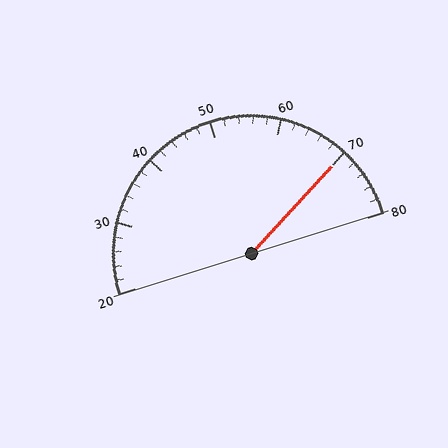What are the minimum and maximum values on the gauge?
The gauge ranges from 20 to 80.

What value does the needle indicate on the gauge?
The needle indicates approximately 70.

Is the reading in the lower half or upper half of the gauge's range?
The reading is in the upper half of the range (20 to 80).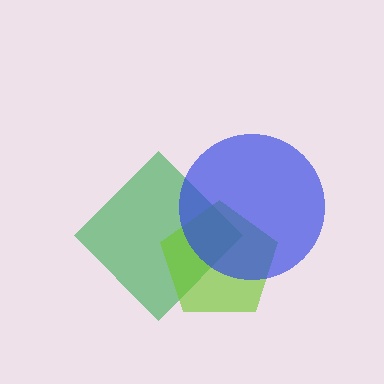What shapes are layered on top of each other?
The layered shapes are: a green diamond, a lime pentagon, a blue circle.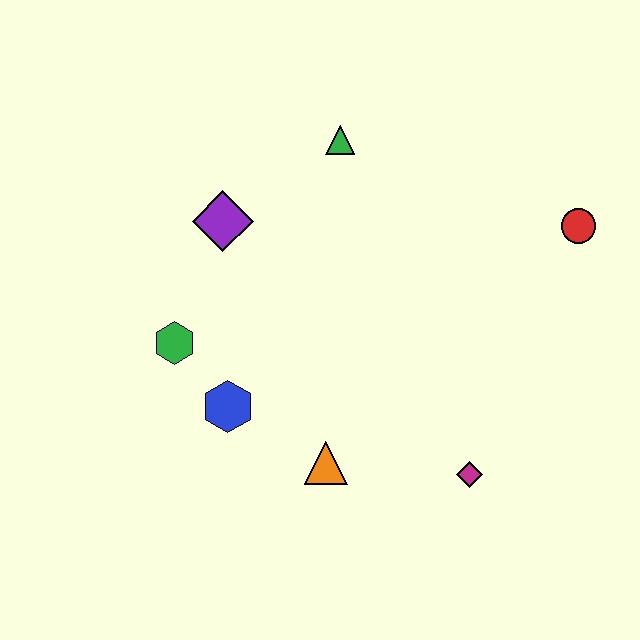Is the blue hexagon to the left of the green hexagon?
No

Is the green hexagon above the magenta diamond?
Yes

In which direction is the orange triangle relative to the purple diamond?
The orange triangle is below the purple diamond.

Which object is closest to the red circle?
The green triangle is closest to the red circle.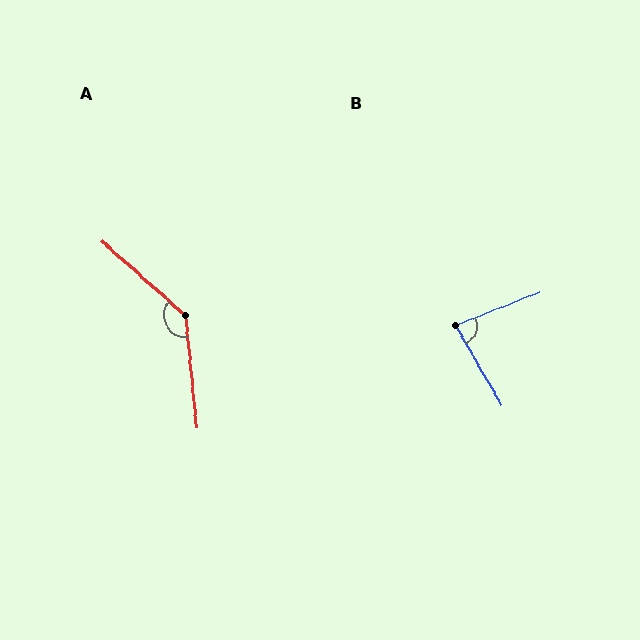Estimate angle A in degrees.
Approximately 138 degrees.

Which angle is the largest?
A, at approximately 138 degrees.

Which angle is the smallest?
B, at approximately 81 degrees.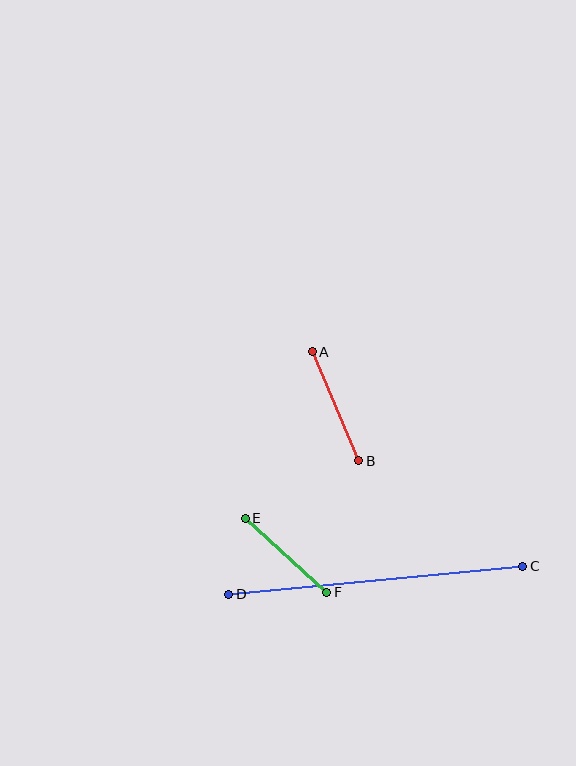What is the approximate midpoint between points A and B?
The midpoint is at approximately (335, 406) pixels.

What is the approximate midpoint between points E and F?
The midpoint is at approximately (286, 555) pixels.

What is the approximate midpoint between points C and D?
The midpoint is at approximately (376, 580) pixels.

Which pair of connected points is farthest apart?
Points C and D are farthest apart.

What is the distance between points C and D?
The distance is approximately 295 pixels.